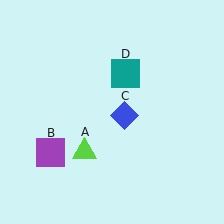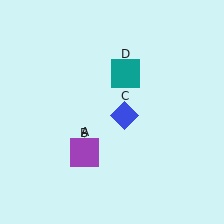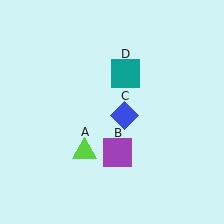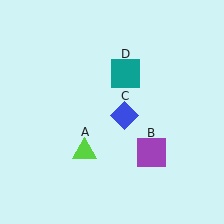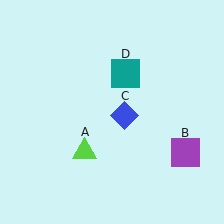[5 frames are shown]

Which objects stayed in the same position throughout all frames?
Lime triangle (object A) and blue diamond (object C) and teal square (object D) remained stationary.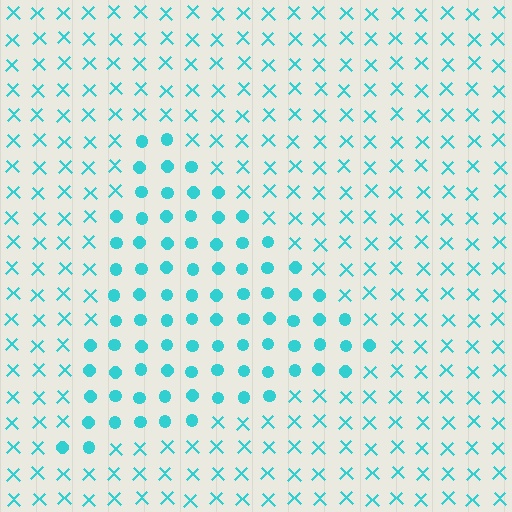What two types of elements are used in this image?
The image uses circles inside the triangle region and X marks outside it.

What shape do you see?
I see a triangle.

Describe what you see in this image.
The image is filled with small cyan elements arranged in a uniform grid. A triangle-shaped region contains circles, while the surrounding area contains X marks. The boundary is defined purely by the change in element shape.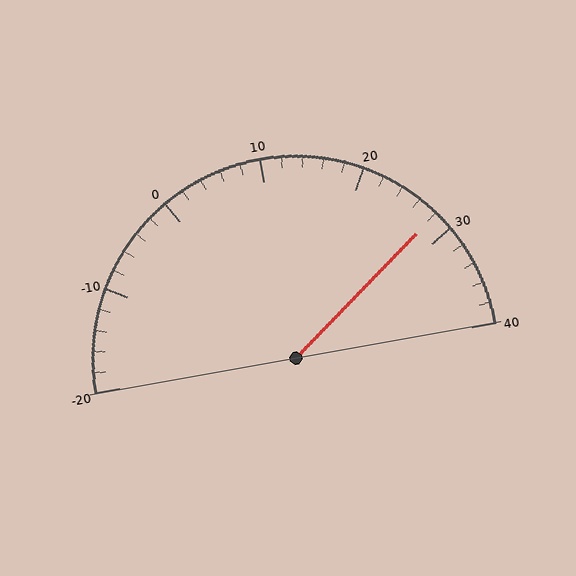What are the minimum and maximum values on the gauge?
The gauge ranges from -20 to 40.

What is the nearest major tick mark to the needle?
The nearest major tick mark is 30.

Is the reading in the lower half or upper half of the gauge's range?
The reading is in the upper half of the range (-20 to 40).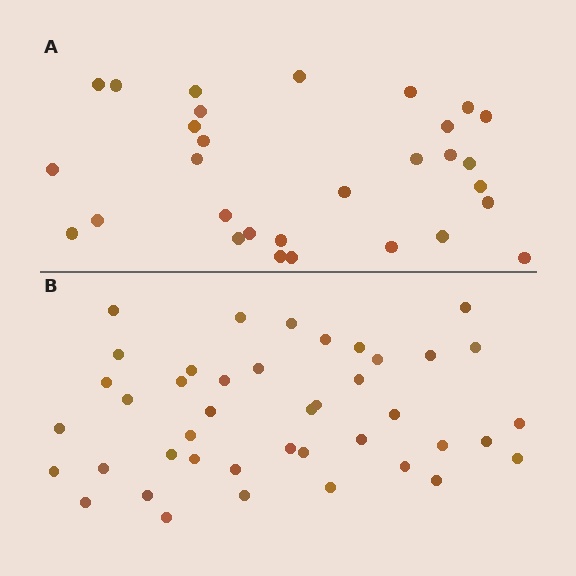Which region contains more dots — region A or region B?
Region B (the bottom region) has more dots.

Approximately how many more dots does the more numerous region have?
Region B has roughly 12 or so more dots than region A.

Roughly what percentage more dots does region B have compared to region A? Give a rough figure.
About 40% more.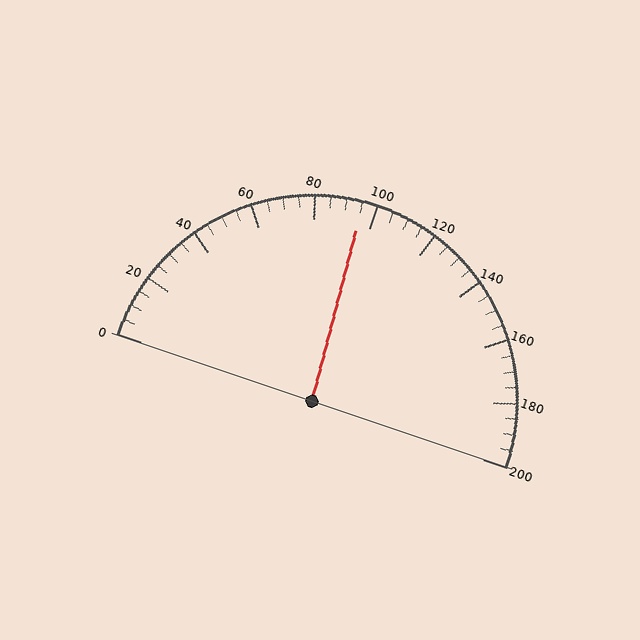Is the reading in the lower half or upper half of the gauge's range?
The reading is in the lower half of the range (0 to 200).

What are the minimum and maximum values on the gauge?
The gauge ranges from 0 to 200.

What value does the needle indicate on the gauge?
The needle indicates approximately 95.